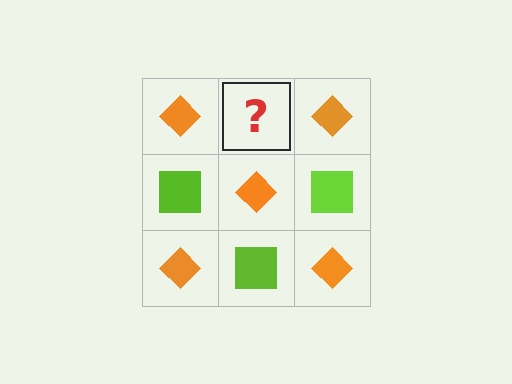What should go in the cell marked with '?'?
The missing cell should contain a lime square.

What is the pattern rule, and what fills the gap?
The rule is that it alternates orange diamond and lime square in a checkerboard pattern. The gap should be filled with a lime square.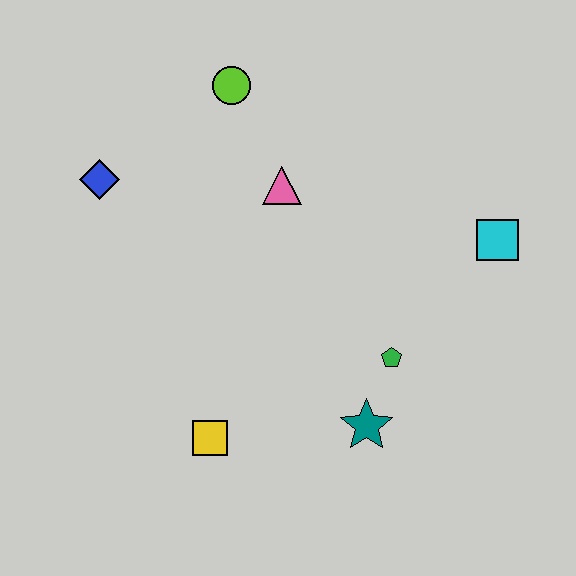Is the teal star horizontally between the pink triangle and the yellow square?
No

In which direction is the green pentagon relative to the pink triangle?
The green pentagon is below the pink triangle.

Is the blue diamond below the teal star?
No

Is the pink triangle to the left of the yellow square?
No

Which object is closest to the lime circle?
The pink triangle is closest to the lime circle.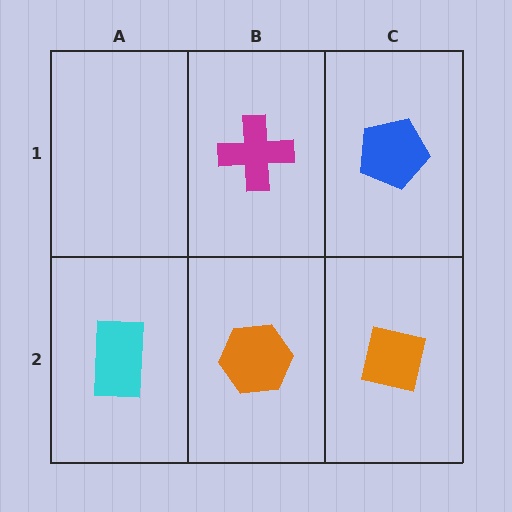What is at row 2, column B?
An orange hexagon.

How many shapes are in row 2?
3 shapes.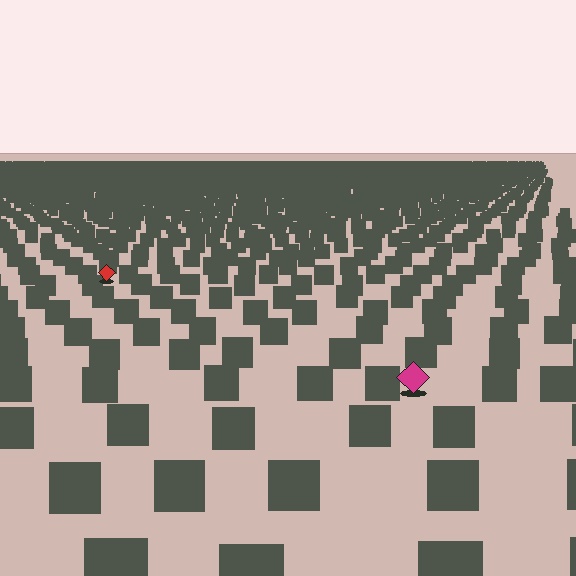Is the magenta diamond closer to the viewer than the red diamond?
Yes. The magenta diamond is closer — you can tell from the texture gradient: the ground texture is coarser near it.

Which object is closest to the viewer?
The magenta diamond is closest. The texture marks near it are larger and more spread out.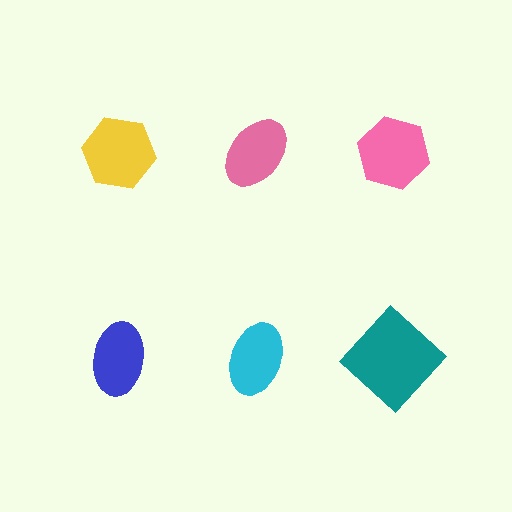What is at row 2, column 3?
A teal diamond.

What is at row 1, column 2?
A pink ellipse.